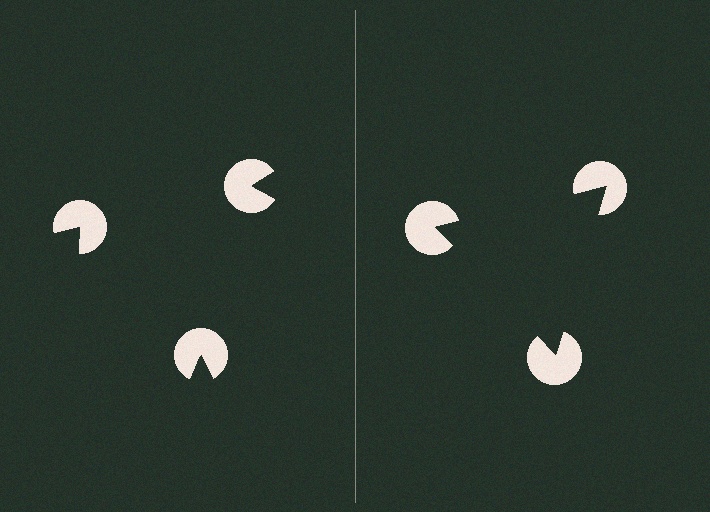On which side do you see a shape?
An illusory triangle appears on the right side. On the left side the wedge cuts are rotated, so no coherent shape forms.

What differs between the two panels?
The pac-man discs are positioned identically on both sides; only the wedge orientations differ. On the right they align to a triangle; on the left they are misaligned.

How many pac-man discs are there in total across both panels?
6 — 3 on each side.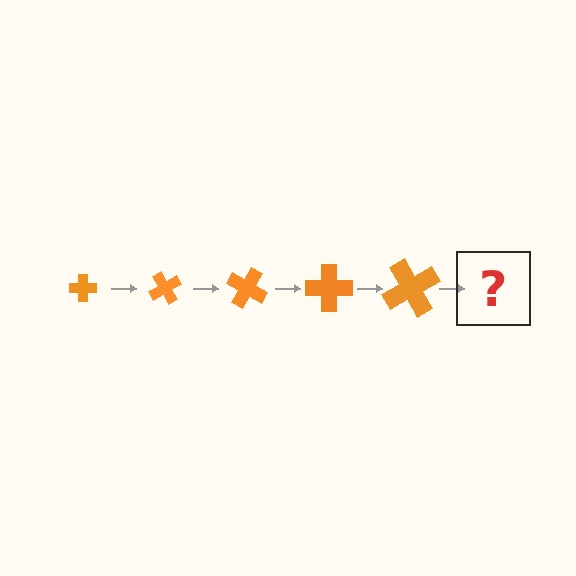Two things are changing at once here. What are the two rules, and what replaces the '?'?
The two rules are that the cross grows larger each step and it rotates 60 degrees each step. The '?' should be a cross, larger than the previous one and rotated 300 degrees from the start.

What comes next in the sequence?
The next element should be a cross, larger than the previous one and rotated 300 degrees from the start.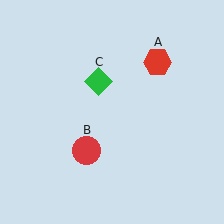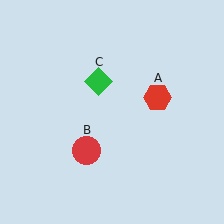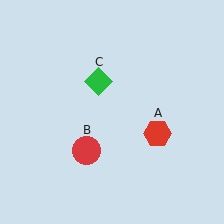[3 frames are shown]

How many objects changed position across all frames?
1 object changed position: red hexagon (object A).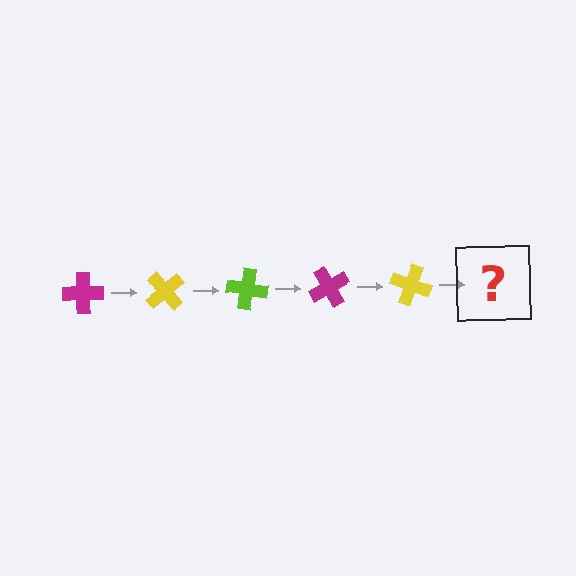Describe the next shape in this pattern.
It should be a lime cross, rotated 250 degrees from the start.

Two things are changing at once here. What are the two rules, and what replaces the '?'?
The two rules are that it rotates 50 degrees each step and the color cycles through magenta, yellow, and lime. The '?' should be a lime cross, rotated 250 degrees from the start.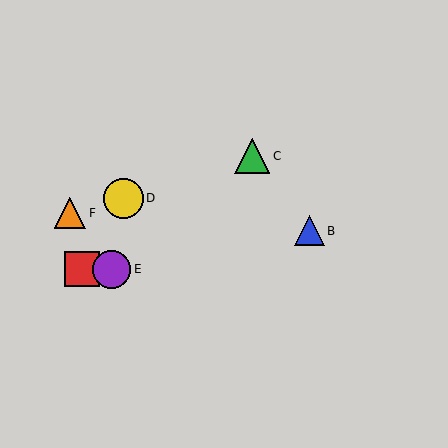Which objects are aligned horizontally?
Objects A, E are aligned horizontally.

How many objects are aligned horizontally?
2 objects (A, E) are aligned horizontally.